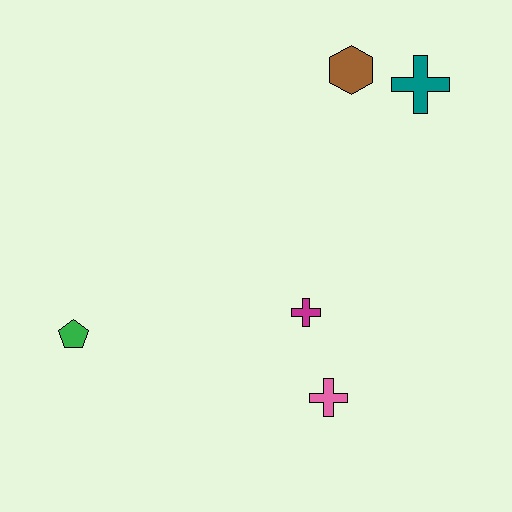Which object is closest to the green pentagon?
The magenta cross is closest to the green pentagon.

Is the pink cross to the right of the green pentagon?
Yes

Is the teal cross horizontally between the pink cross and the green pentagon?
No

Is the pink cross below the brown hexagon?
Yes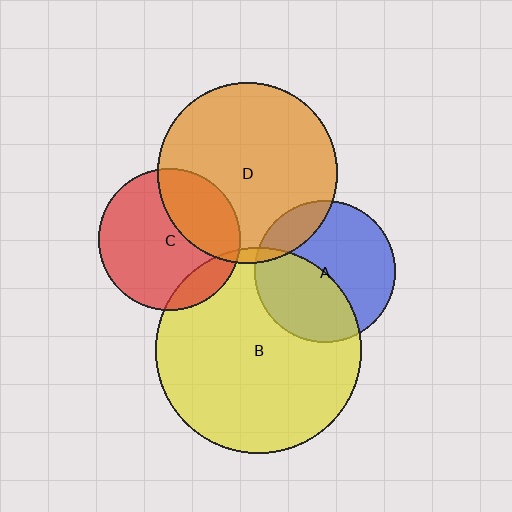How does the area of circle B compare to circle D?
Approximately 1.3 times.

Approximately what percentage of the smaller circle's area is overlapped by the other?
Approximately 15%.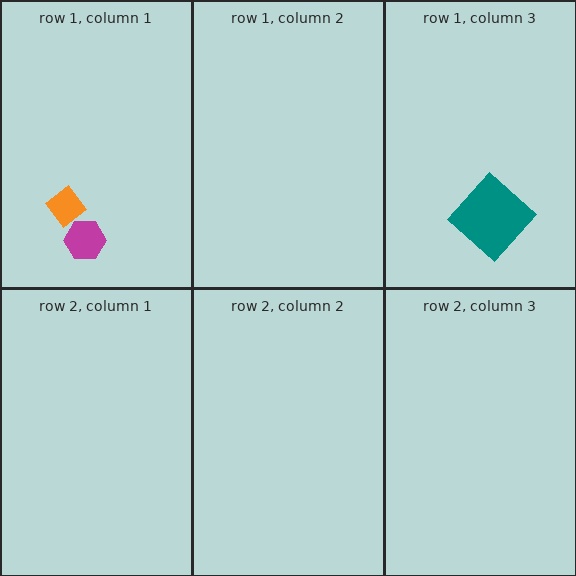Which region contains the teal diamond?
The row 1, column 3 region.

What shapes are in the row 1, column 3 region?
The teal diamond.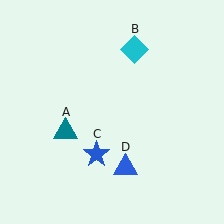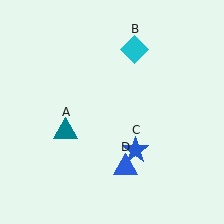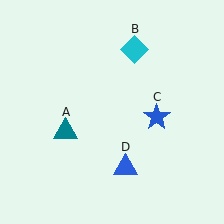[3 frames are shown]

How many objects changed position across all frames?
1 object changed position: blue star (object C).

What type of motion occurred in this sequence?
The blue star (object C) rotated counterclockwise around the center of the scene.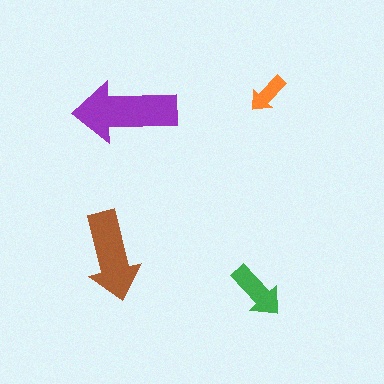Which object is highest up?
The orange arrow is topmost.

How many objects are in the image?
There are 4 objects in the image.